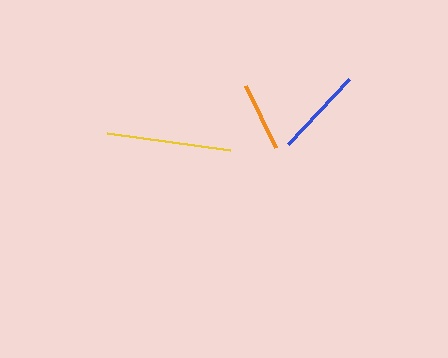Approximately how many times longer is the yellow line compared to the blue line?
The yellow line is approximately 1.4 times the length of the blue line.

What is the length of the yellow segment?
The yellow segment is approximately 124 pixels long.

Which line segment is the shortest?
The orange line is the shortest at approximately 70 pixels.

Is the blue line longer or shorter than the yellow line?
The yellow line is longer than the blue line.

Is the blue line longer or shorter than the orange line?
The blue line is longer than the orange line.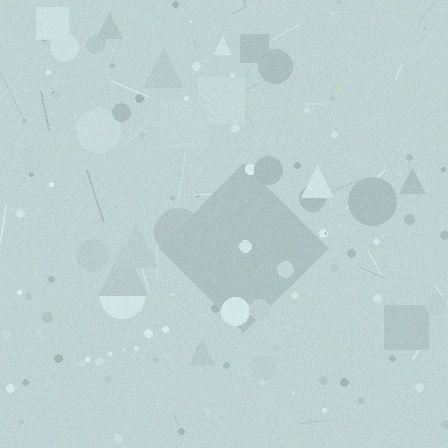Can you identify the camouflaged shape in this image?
The camouflaged shape is a diamond.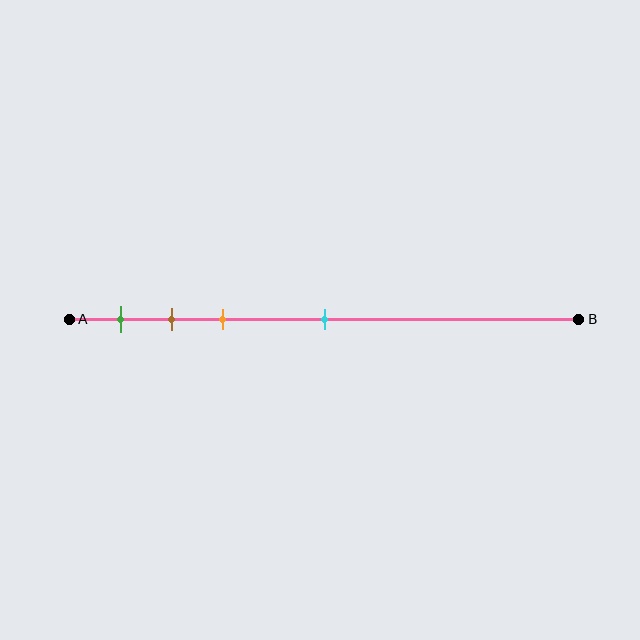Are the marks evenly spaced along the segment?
No, the marks are not evenly spaced.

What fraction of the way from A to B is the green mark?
The green mark is approximately 10% (0.1) of the way from A to B.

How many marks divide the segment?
There are 4 marks dividing the segment.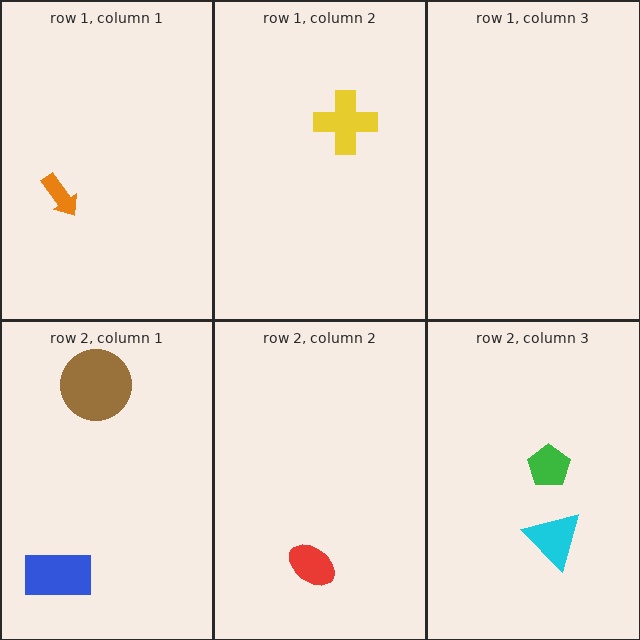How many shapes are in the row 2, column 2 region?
1.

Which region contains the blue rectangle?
The row 2, column 1 region.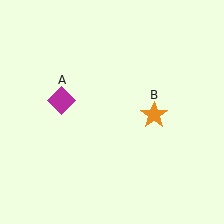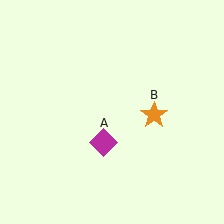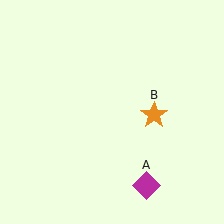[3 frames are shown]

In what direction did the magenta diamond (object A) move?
The magenta diamond (object A) moved down and to the right.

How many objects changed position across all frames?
1 object changed position: magenta diamond (object A).